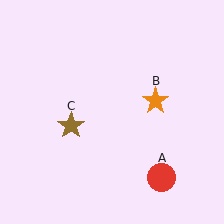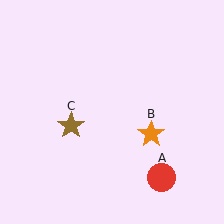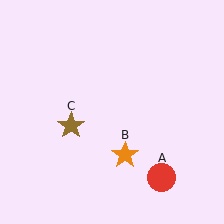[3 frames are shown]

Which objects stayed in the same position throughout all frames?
Red circle (object A) and brown star (object C) remained stationary.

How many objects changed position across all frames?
1 object changed position: orange star (object B).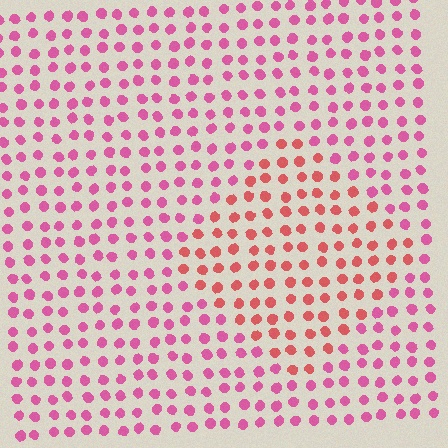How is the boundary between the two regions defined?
The boundary is defined purely by a slight shift in hue (about 32 degrees). Spacing, size, and orientation are identical on both sides.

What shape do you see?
I see a diamond.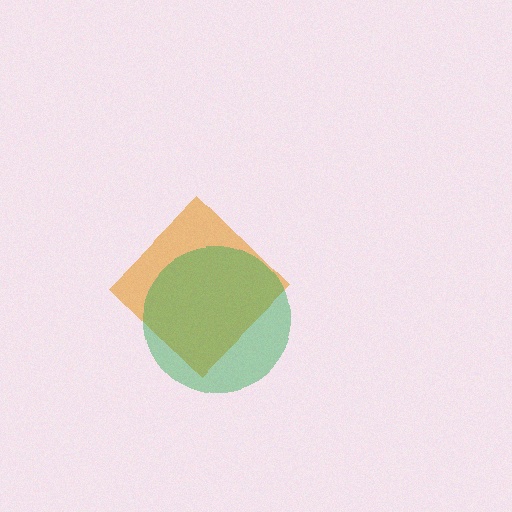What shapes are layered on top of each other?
The layered shapes are: an orange diamond, a green circle.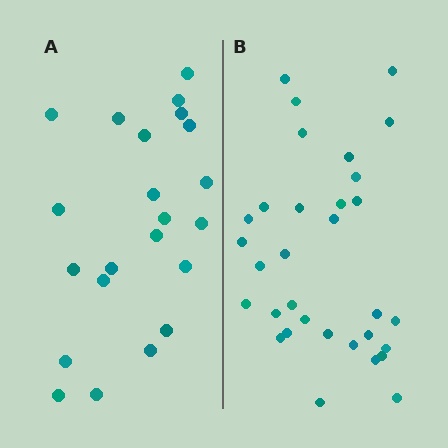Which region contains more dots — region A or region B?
Region B (the right region) has more dots.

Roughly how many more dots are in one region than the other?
Region B has roughly 10 or so more dots than region A.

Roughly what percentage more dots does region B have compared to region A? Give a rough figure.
About 45% more.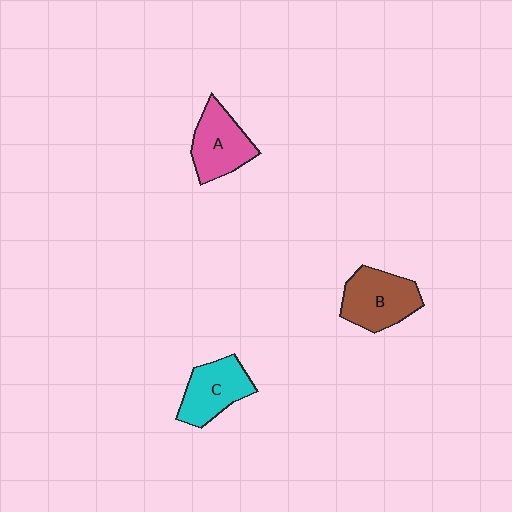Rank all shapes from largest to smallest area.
From largest to smallest: B (brown), A (pink), C (cyan).